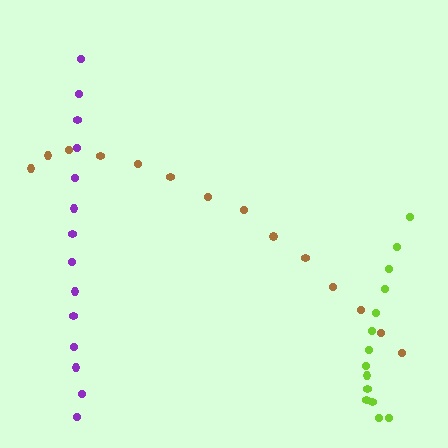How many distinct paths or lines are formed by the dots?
There are 3 distinct paths.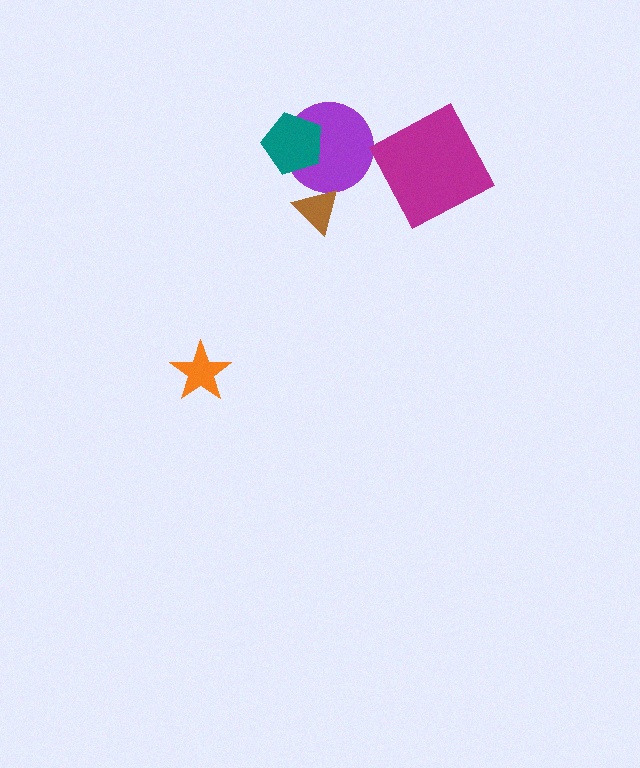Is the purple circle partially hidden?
Yes, it is partially covered by another shape.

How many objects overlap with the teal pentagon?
1 object overlaps with the teal pentagon.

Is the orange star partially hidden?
No, no other shape covers it.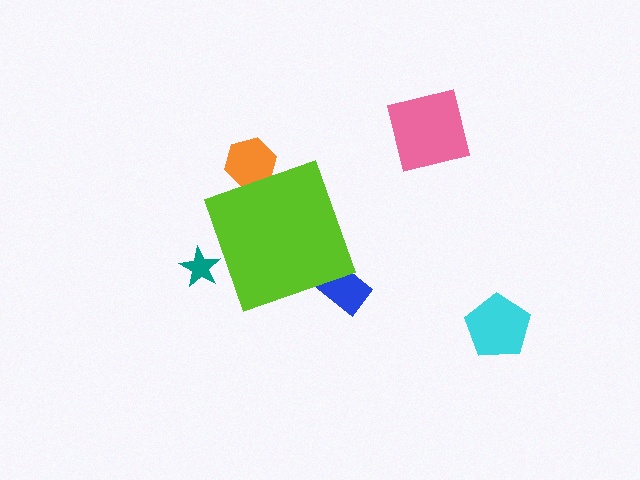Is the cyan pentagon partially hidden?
No, the cyan pentagon is fully visible.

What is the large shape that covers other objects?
A lime diamond.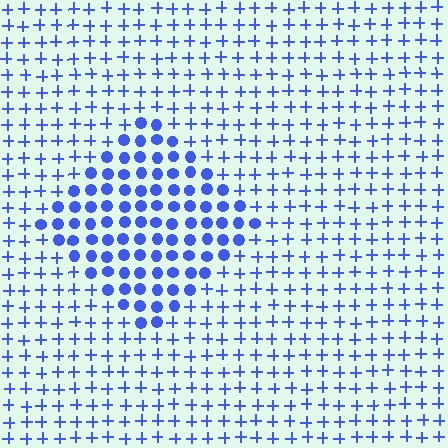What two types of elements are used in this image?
The image uses circles inside the diamond region and plus signs outside it.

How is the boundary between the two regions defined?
The boundary is defined by a change in element shape: circles inside vs. plus signs outside. All elements share the same color and spacing.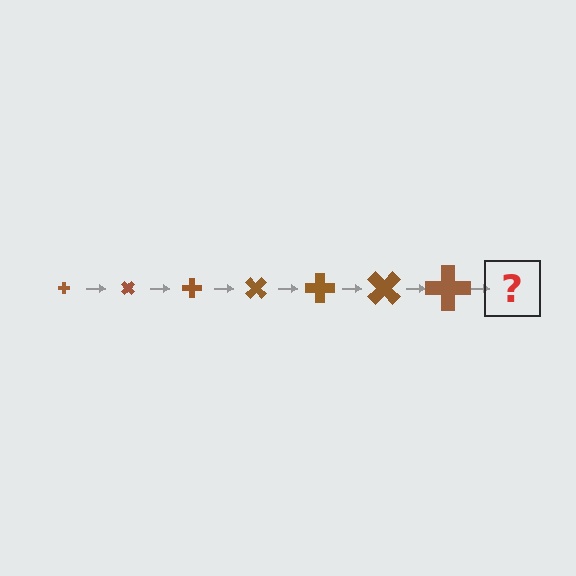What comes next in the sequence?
The next element should be a cross, larger than the previous one and rotated 315 degrees from the start.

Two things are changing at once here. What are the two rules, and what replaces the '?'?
The two rules are that the cross grows larger each step and it rotates 45 degrees each step. The '?' should be a cross, larger than the previous one and rotated 315 degrees from the start.